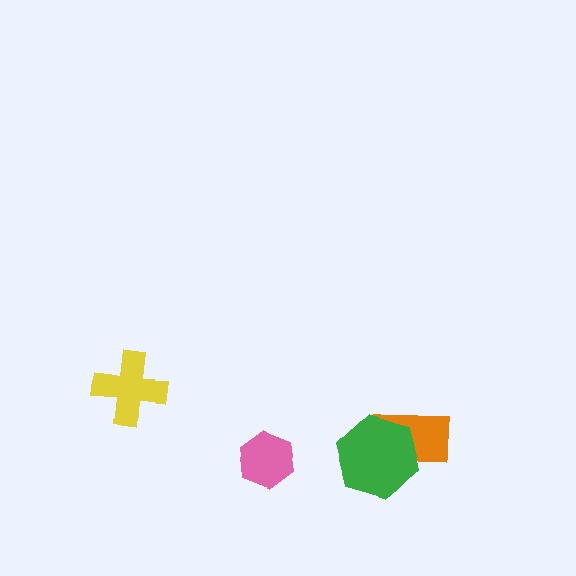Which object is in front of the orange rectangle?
The green hexagon is in front of the orange rectangle.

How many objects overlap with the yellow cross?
0 objects overlap with the yellow cross.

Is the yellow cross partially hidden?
No, no other shape covers it.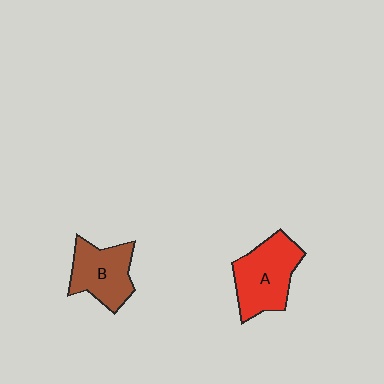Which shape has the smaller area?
Shape B (brown).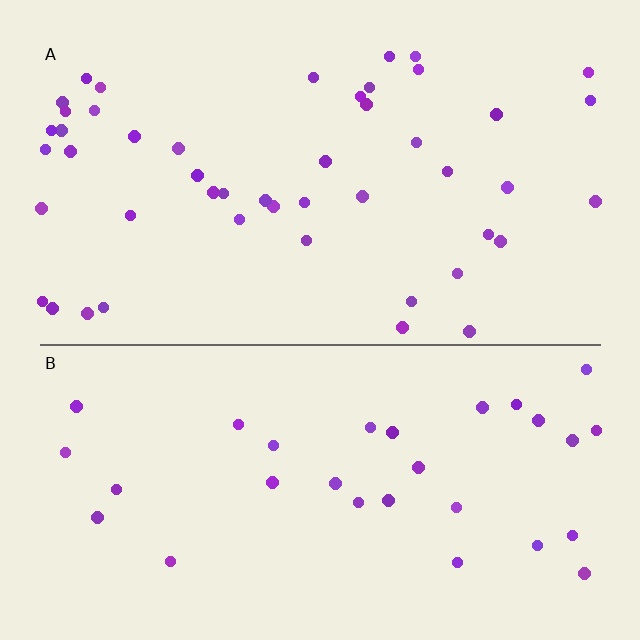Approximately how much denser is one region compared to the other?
Approximately 1.6× — region A over region B.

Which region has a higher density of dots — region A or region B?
A (the top).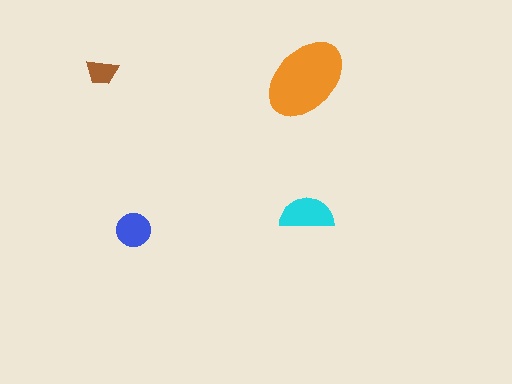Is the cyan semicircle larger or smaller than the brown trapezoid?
Larger.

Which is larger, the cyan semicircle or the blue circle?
The cyan semicircle.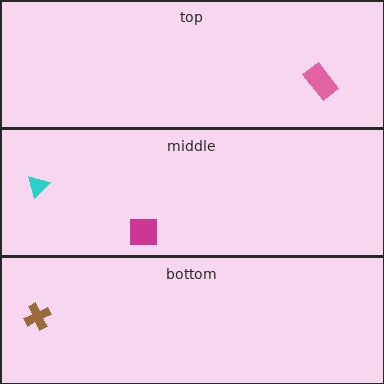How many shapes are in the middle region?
2.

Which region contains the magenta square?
The middle region.